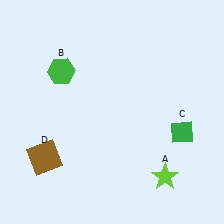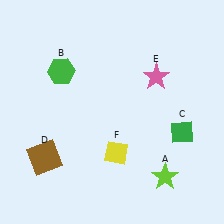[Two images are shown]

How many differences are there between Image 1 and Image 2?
There are 2 differences between the two images.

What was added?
A pink star (E), a yellow diamond (F) were added in Image 2.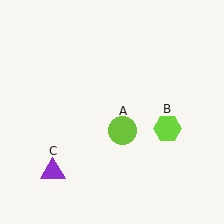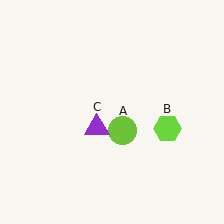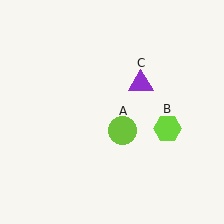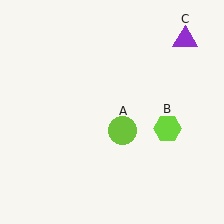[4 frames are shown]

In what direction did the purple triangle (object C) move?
The purple triangle (object C) moved up and to the right.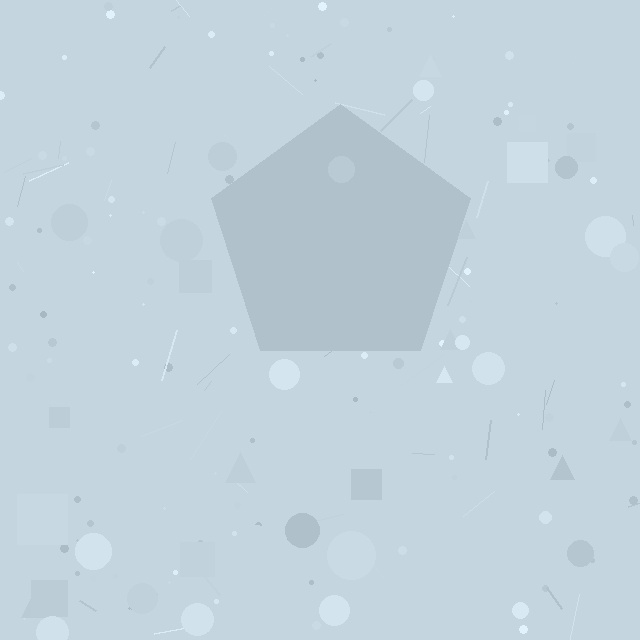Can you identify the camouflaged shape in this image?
The camouflaged shape is a pentagon.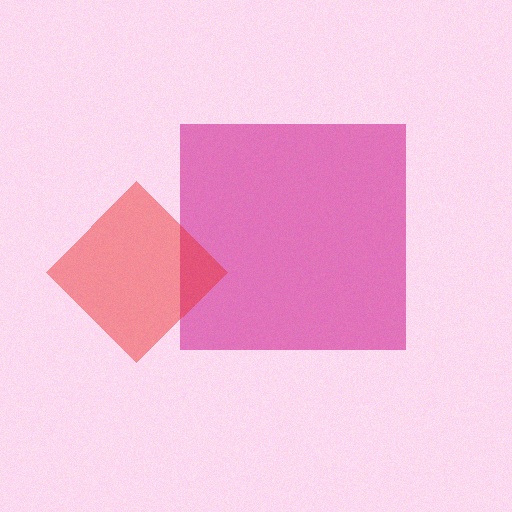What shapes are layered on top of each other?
The layered shapes are: a magenta square, a red diamond.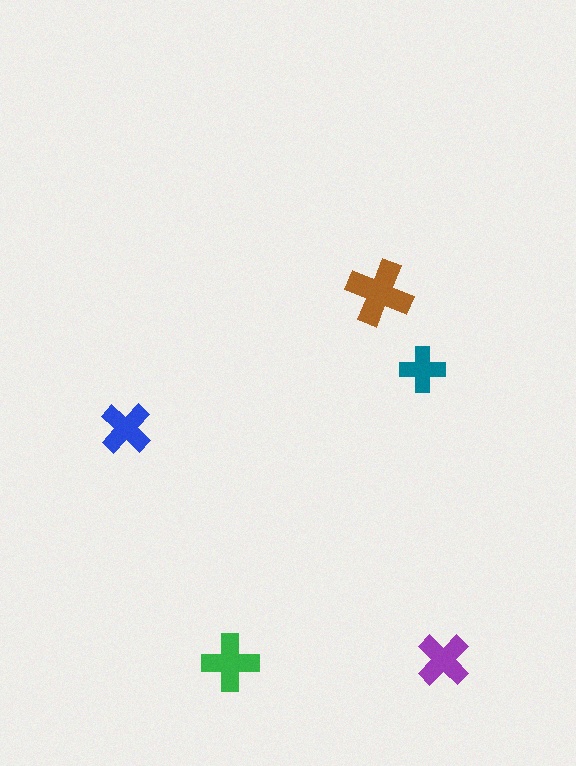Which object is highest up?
The brown cross is topmost.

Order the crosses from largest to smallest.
the brown one, the green one, the purple one, the blue one, the teal one.